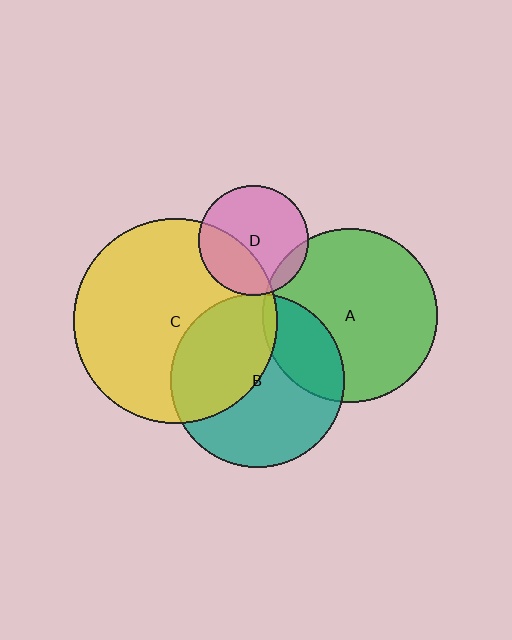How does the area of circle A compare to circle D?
Approximately 2.5 times.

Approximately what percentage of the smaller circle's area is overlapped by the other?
Approximately 40%.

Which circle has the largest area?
Circle C (yellow).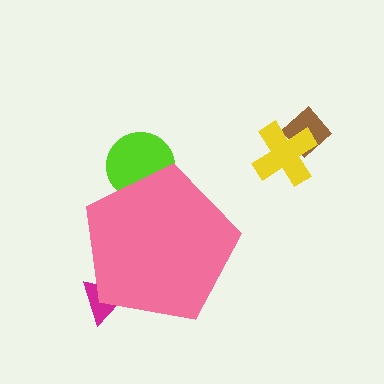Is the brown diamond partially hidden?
No, the brown diamond is fully visible.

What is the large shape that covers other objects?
A pink pentagon.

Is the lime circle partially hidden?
Yes, the lime circle is partially hidden behind the pink pentagon.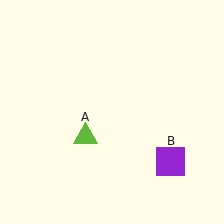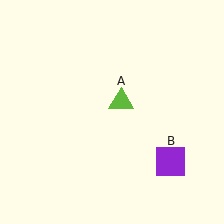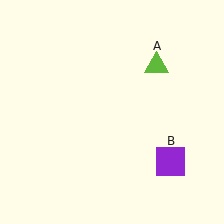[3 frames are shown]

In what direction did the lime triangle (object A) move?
The lime triangle (object A) moved up and to the right.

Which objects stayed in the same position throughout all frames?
Purple square (object B) remained stationary.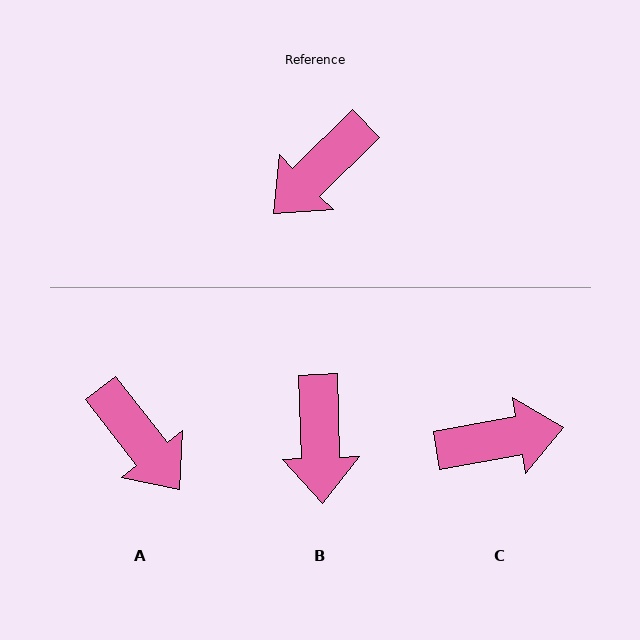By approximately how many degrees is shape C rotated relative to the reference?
Approximately 146 degrees counter-clockwise.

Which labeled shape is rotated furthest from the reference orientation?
C, about 146 degrees away.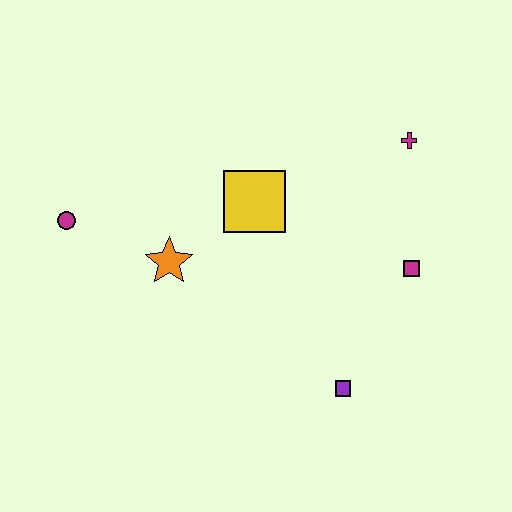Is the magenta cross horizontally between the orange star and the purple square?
No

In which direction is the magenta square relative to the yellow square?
The magenta square is to the right of the yellow square.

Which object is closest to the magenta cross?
The magenta square is closest to the magenta cross.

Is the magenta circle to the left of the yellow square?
Yes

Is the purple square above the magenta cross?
No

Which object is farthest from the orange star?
The magenta cross is farthest from the orange star.